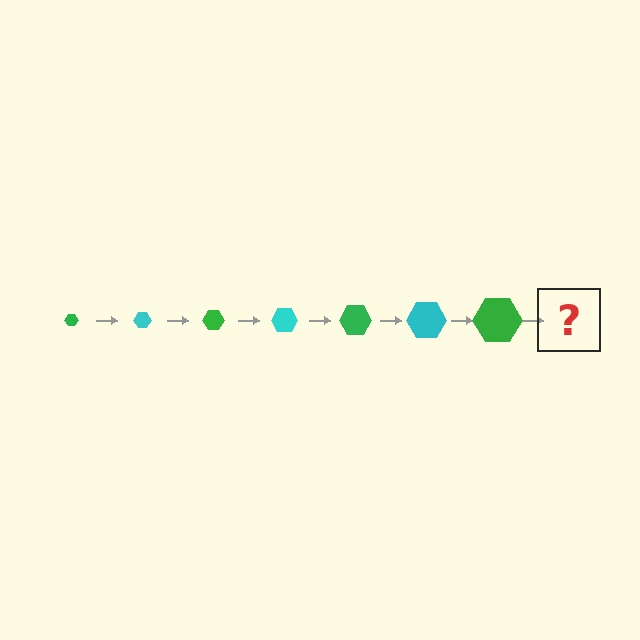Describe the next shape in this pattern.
It should be a cyan hexagon, larger than the previous one.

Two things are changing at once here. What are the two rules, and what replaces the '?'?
The two rules are that the hexagon grows larger each step and the color cycles through green and cyan. The '?' should be a cyan hexagon, larger than the previous one.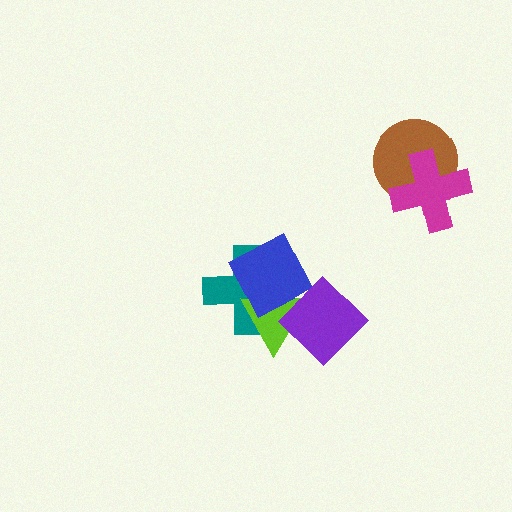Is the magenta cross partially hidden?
No, no other shape covers it.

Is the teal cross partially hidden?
Yes, it is partially covered by another shape.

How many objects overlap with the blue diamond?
3 objects overlap with the blue diamond.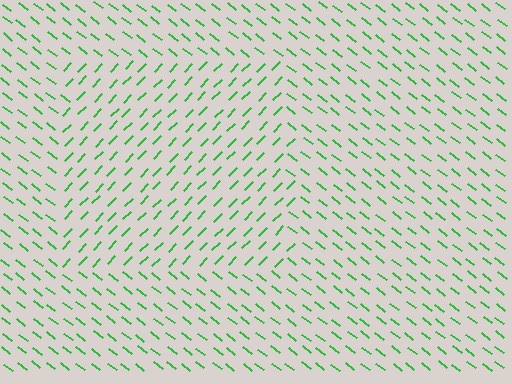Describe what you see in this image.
The image is filled with small green line segments. A rectangle region in the image has lines oriented differently from the surrounding lines, creating a visible texture boundary.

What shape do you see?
I see a rectangle.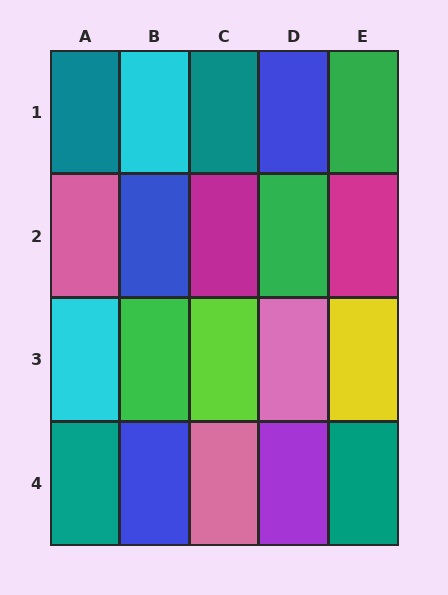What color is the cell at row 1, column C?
Teal.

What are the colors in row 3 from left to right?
Cyan, green, lime, pink, yellow.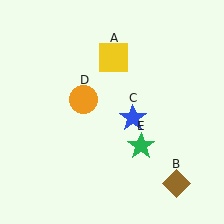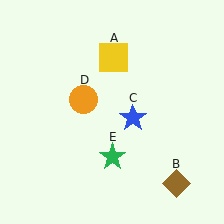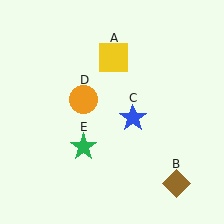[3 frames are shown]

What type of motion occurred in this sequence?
The green star (object E) rotated clockwise around the center of the scene.